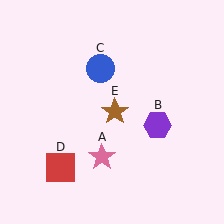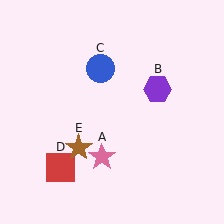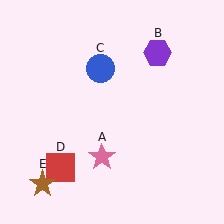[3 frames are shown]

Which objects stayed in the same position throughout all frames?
Pink star (object A) and blue circle (object C) and red square (object D) remained stationary.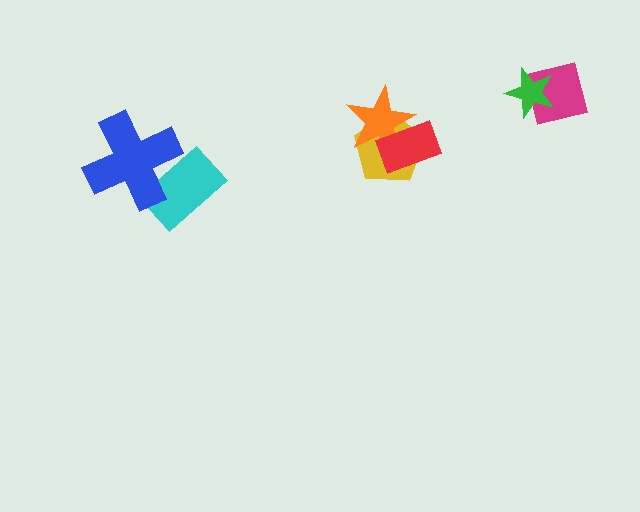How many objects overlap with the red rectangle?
2 objects overlap with the red rectangle.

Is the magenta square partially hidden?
Yes, it is partially covered by another shape.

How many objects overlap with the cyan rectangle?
1 object overlaps with the cyan rectangle.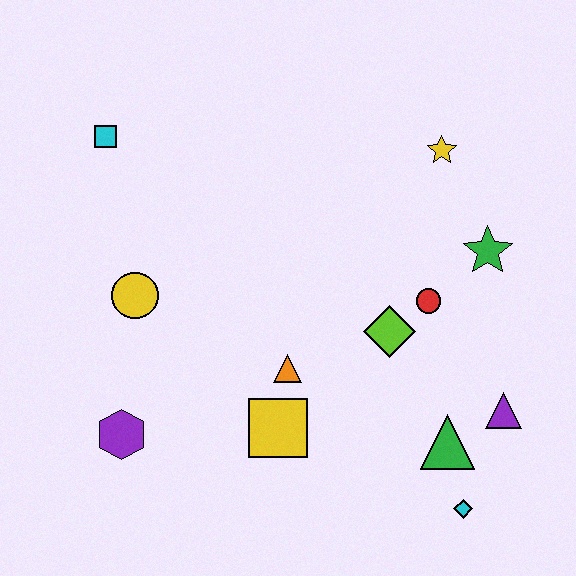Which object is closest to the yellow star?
The green star is closest to the yellow star.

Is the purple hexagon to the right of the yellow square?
No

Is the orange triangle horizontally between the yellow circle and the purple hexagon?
No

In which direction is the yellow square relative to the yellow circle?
The yellow square is to the right of the yellow circle.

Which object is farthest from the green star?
The purple hexagon is farthest from the green star.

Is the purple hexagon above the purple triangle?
No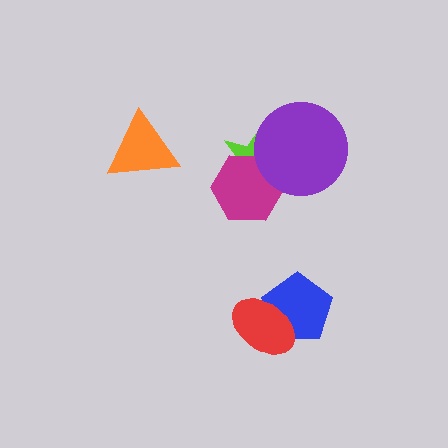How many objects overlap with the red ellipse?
1 object overlaps with the red ellipse.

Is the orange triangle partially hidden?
No, no other shape covers it.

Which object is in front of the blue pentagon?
The red ellipse is in front of the blue pentagon.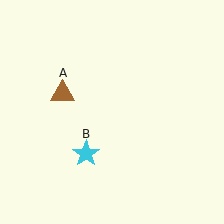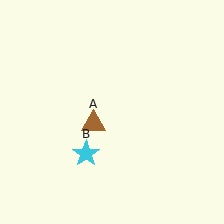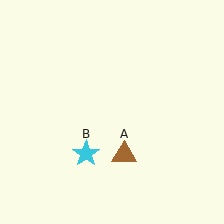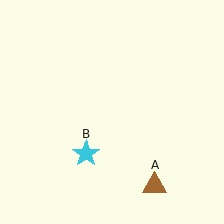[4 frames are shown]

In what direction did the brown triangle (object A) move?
The brown triangle (object A) moved down and to the right.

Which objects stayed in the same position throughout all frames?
Cyan star (object B) remained stationary.